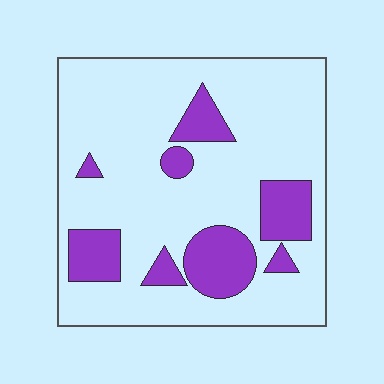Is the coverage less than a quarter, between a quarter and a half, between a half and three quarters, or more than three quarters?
Less than a quarter.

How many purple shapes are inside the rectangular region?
8.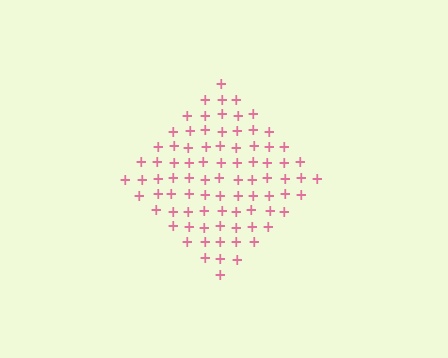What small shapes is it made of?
It is made of small plus signs.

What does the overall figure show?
The overall figure shows a diamond.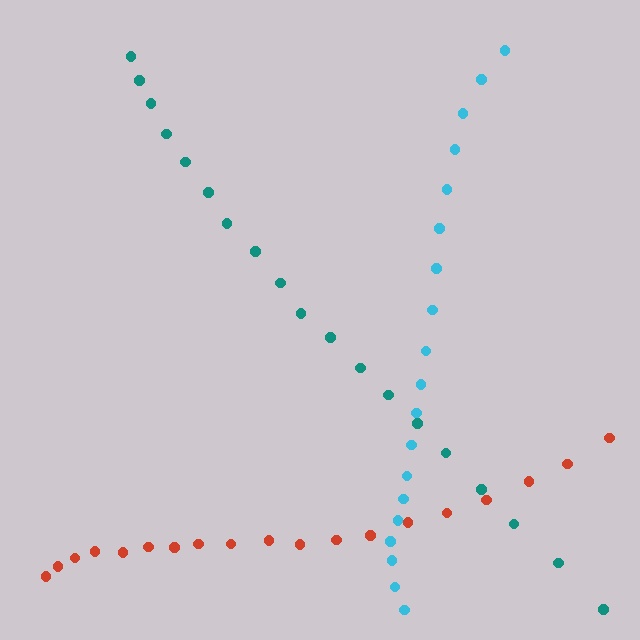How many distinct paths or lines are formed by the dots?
There are 3 distinct paths.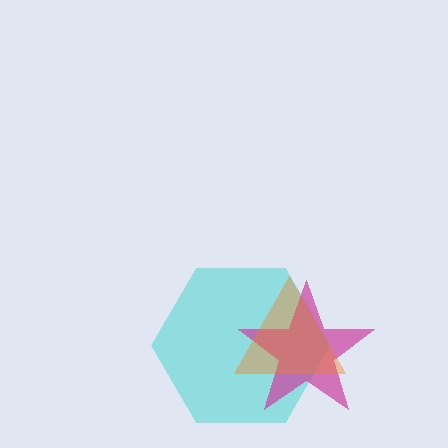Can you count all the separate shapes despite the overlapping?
Yes, there are 3 separate shapes.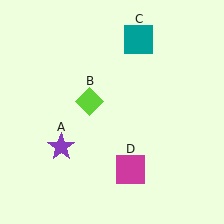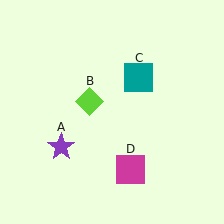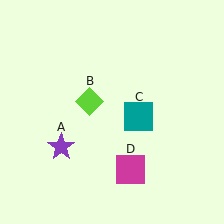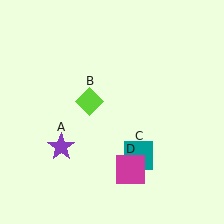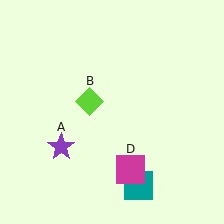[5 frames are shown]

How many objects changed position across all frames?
1 object changed position: teal square (object C).